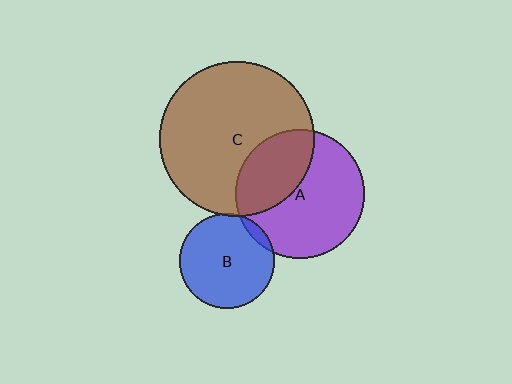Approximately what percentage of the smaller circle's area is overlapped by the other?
Approximately 5%.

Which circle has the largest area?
Circle C (brown).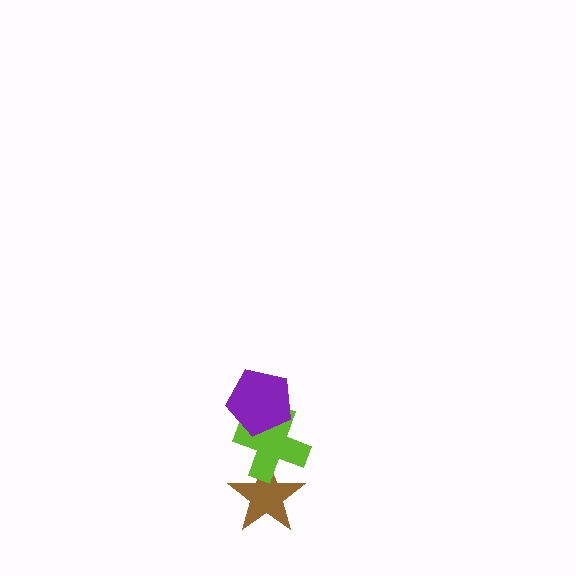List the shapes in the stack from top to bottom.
From top to bottom: the purple pentagon, the lime cross, the brown star.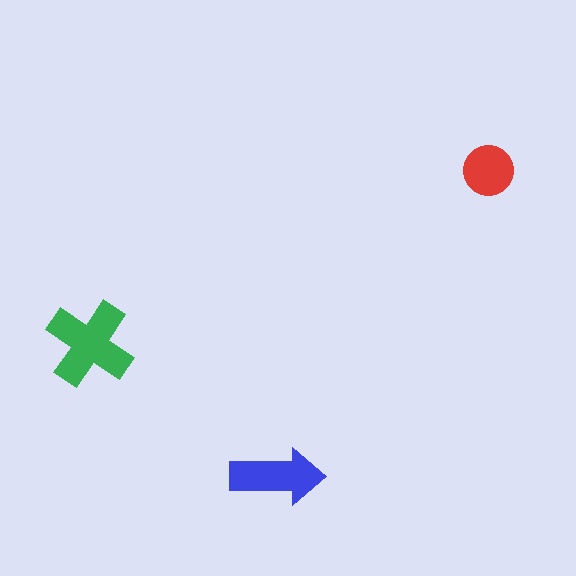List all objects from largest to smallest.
The green cross, the blue arrow, the red circle.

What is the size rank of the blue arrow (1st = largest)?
2nd.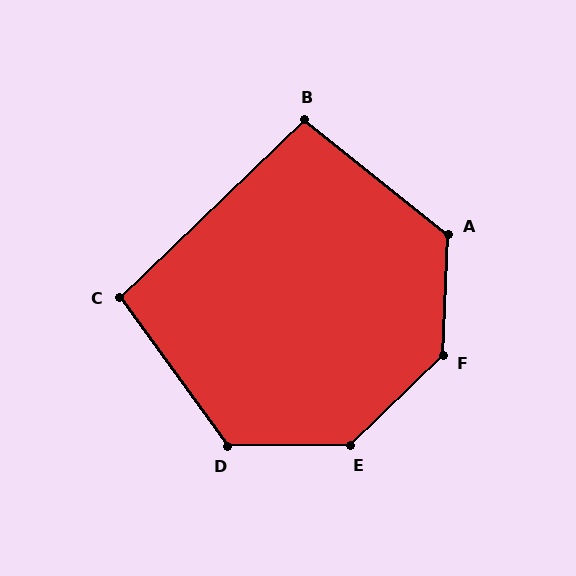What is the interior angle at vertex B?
Approximately 98 degrees (obtuse).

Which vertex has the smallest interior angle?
C, at approximately 98 degrees.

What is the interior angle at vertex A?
Approximately 126 degrees (obtuse).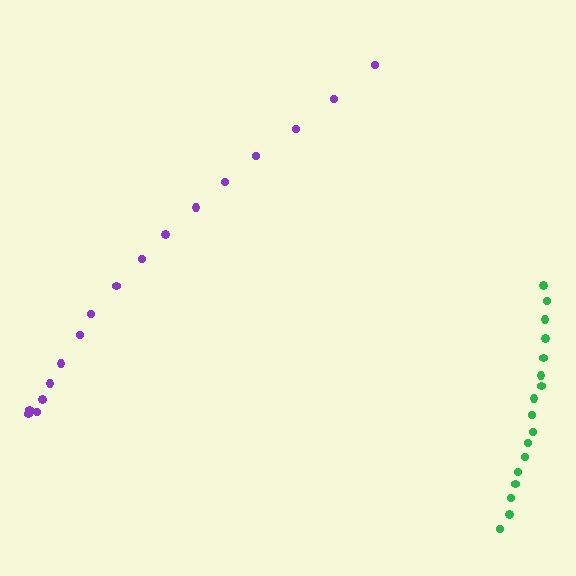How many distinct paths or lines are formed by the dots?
There are 2 distinct paths.